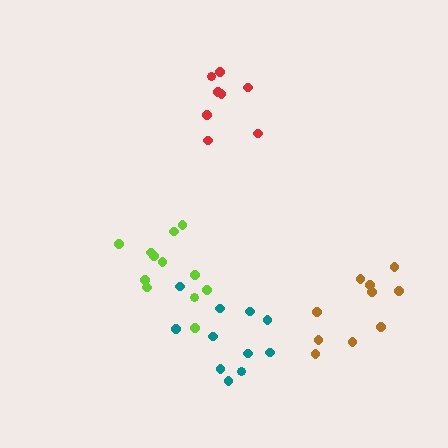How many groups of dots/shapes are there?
There are 4 groups.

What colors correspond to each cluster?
The clusters are colored: lime, red, teal, brown.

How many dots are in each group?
Group 1: 12 dots, Group 2: 8 dots, Group 3: 11 dots, Group 4: 10 dots (41 total).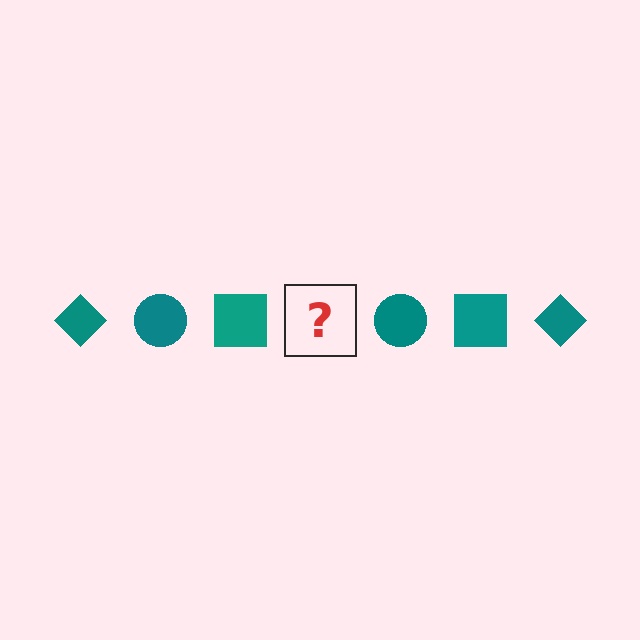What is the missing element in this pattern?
The missing element is a teal diamond.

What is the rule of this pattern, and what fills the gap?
The rule is that the pattern cycles through diamond, circle, square shapes in teal. The gap should be filled with a teal diamond.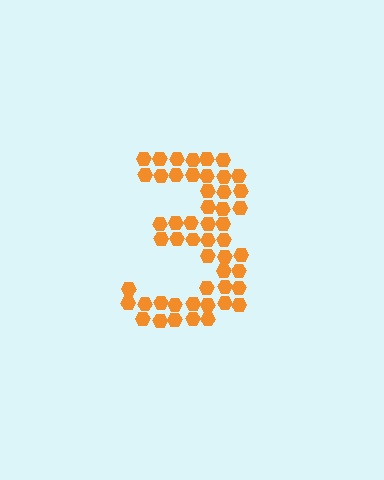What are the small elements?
The small elements are hexagons.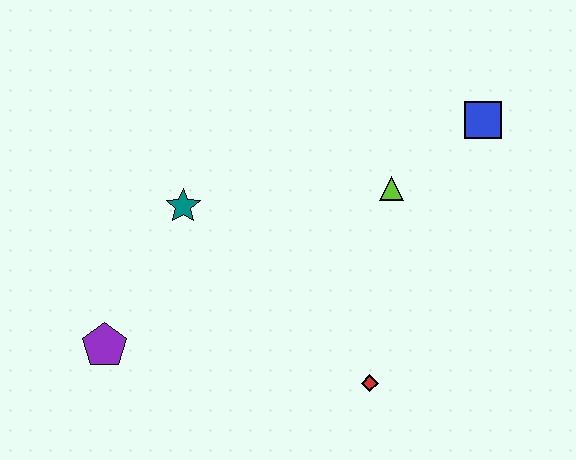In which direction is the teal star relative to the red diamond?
The teal star is to the left of the red diamond.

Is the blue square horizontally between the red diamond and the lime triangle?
No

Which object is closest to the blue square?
The lime triangle is closest to the blue square.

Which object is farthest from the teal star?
The blue square is farthest from the teal star.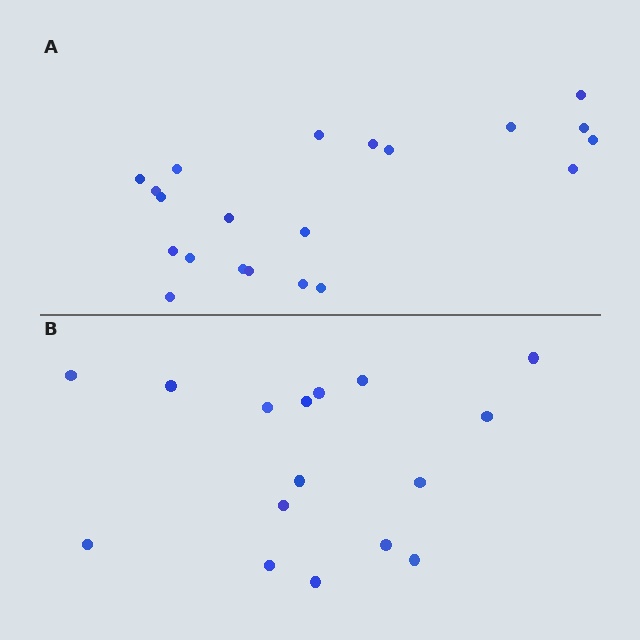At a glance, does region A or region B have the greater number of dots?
Region A (the top region) has more dots.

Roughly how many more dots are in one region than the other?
Region A has about 5 more dots than region B.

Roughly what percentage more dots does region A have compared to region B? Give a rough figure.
About 30% more.